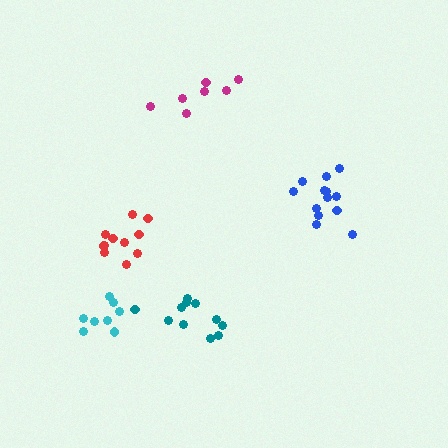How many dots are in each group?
Group 1: 7 dots, Group 2: 8 dots, Group 3: 11 dots, Group 4: 11 dots, Group 5: 13 dots (50 total).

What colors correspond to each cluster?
The clusters are colored: magenta, cyan, teal, red, blue.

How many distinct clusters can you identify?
There are 5 distinct clusters.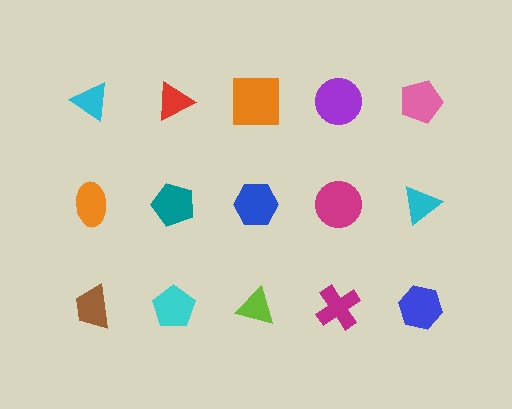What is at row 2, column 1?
An orange ellipse.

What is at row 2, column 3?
A blue hexagon.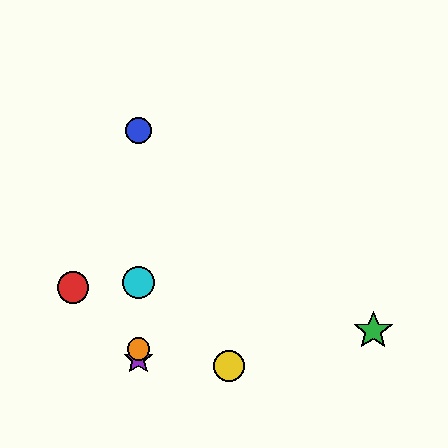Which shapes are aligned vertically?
The blue circle, the purple star, the orange circle, the cyan circle are aligned vertically.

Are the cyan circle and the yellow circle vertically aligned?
No, the cyan circle is at x≈138 and the yellow circle is at x≈229.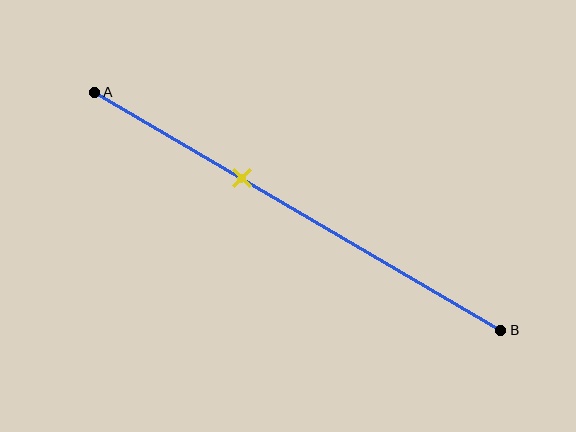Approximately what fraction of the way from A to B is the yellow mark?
The yellow mark is approximately 35% of the way from A to B.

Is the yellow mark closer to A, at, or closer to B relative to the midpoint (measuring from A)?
The yellow mark is closer to point A than the midpoint of segment AB.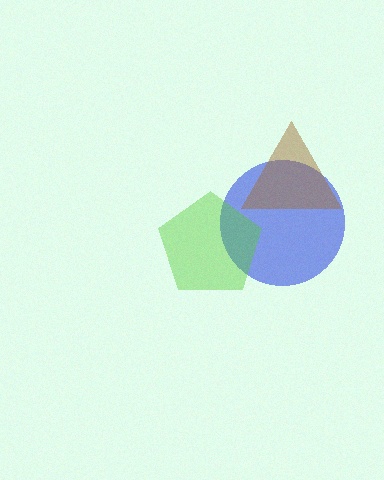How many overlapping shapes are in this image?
There are 3 overlapping shapes in the image.